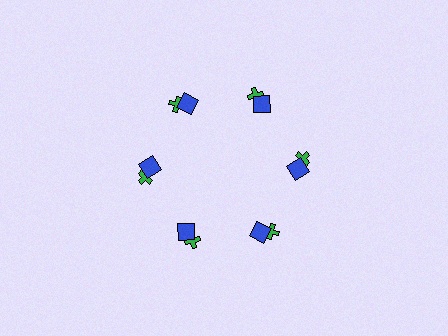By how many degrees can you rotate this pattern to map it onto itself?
The pattern maps onto itself every 60 degrees of rotation.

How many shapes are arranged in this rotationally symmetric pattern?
There are 12 shapes, arranged in 6 groups of 2.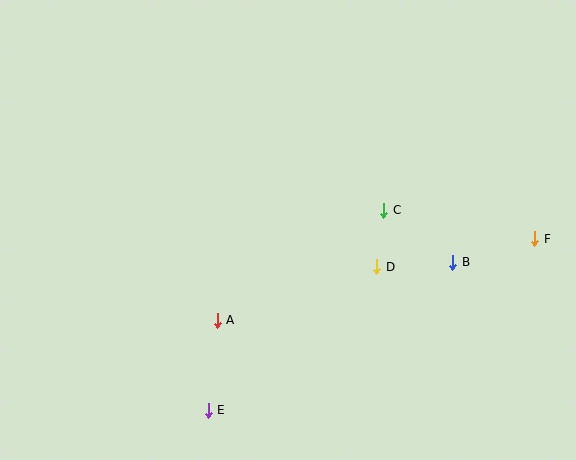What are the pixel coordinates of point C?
Point C is at (384, 210).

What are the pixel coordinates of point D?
Point D is at (377, 267).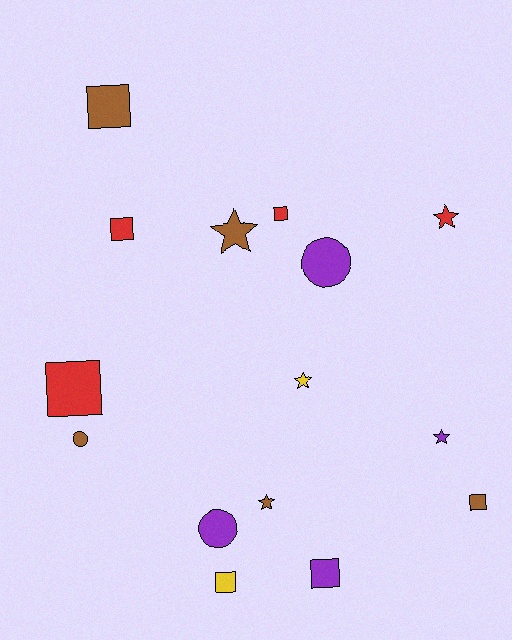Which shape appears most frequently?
Square, with 7 objects.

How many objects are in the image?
There are 15 objects.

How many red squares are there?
There are 3 red squares.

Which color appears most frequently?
Brown, with 5 objects.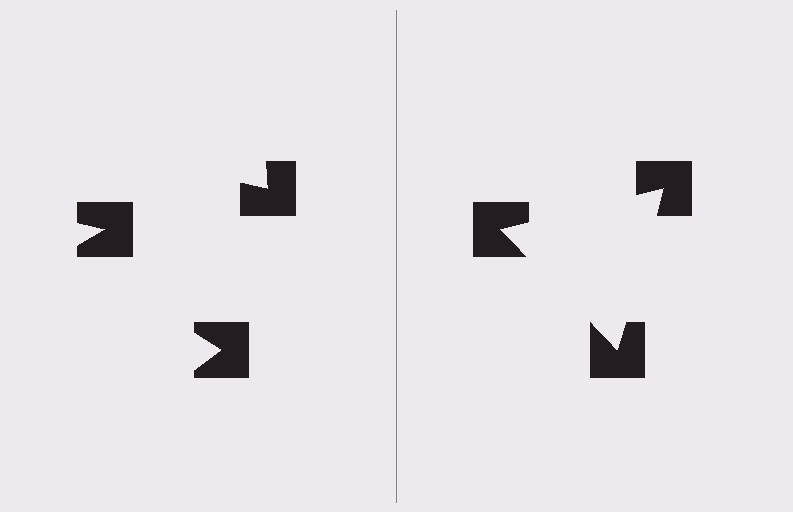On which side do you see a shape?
An illusory triangle appears on the right side. On the left side the wedge cuts are rotated, so no coherent shape forms.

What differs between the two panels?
The notched squares are positioned identically on both sides; only the wedge orientations differ. On the right they align to a triangle; on the left they are misaligned.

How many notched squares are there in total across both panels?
6 — 3 on each side.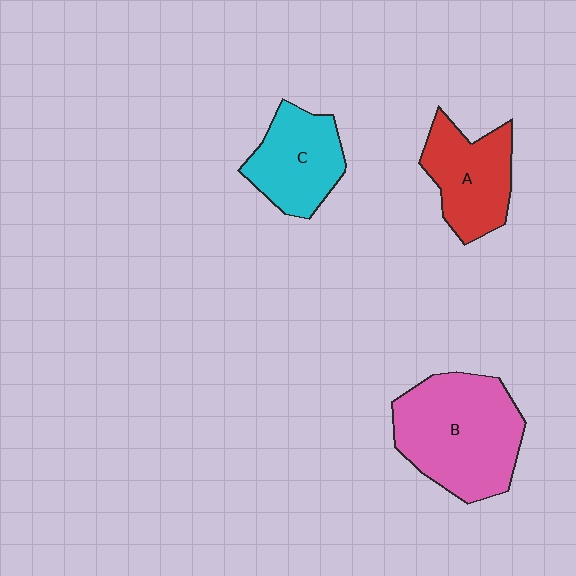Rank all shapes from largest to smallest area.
From largest to smallest: B (pink), A (red), C (cyan).